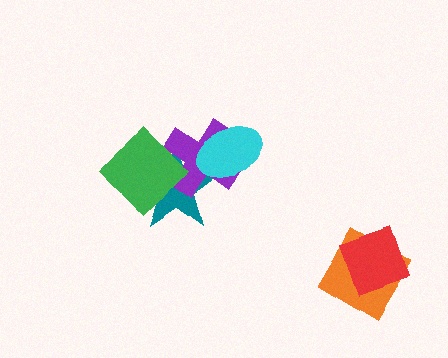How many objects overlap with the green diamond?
2 objects overlap with the green diamond.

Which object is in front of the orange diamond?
The red square is in front of the orange diamond.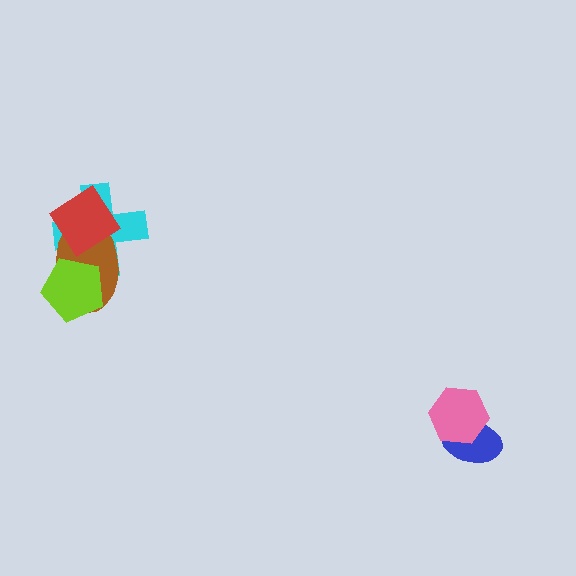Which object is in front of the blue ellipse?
The pink hexagon is in front of the blue ellipse.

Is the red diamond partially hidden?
No, no other shape covers it.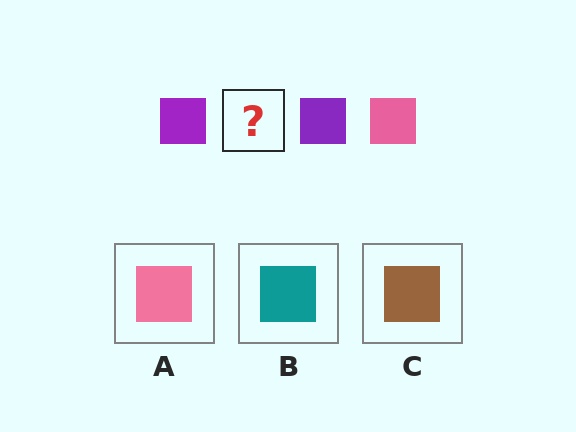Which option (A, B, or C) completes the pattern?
A.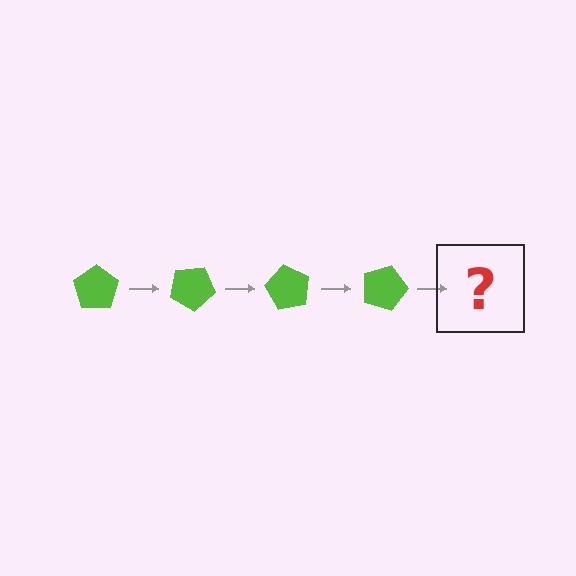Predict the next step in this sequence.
The next step is a lime pentagon rotated 120 degrees.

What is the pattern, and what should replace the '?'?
The pattern is that the pentagon rotates 30 degrees each step. The '?' should be a lime pentagon rotated 120 degrees.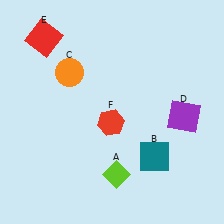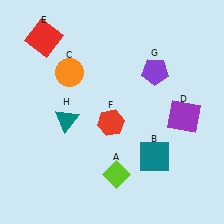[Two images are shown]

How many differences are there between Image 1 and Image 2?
There are 2 differences between the two images.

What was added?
A purple pentagon (G), a teal triangle (H) were added in Image 2.